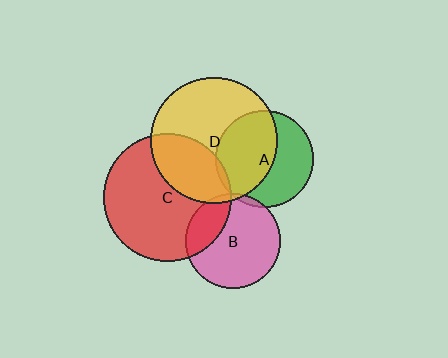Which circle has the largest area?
Circle C (red).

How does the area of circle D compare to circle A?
Approximately 1.7 times.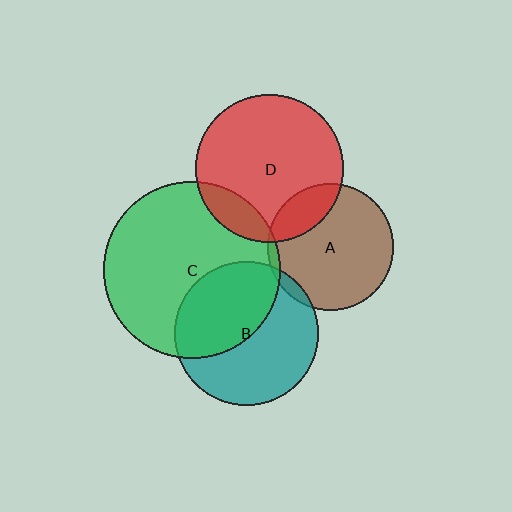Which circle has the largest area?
Circle C (green).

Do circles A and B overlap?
Yes.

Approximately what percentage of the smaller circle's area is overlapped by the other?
Approximately 5%.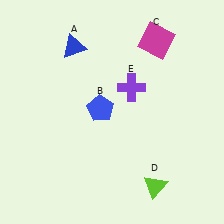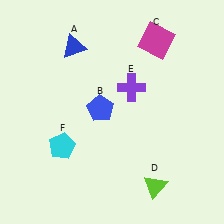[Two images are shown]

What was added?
A cyan pentagon (F) was added in Image 2.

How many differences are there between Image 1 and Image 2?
There is 1 difference between the two images.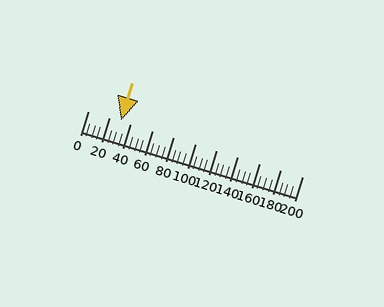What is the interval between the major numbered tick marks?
The major tick marks are spaced 20 units apart.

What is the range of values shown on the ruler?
The ruler shows values from 0 to 200.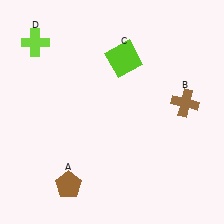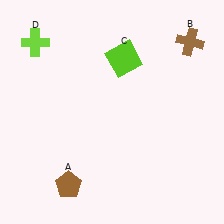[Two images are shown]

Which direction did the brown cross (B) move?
The brown cross (B) moved up.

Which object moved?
The brown cross (B) moved up.